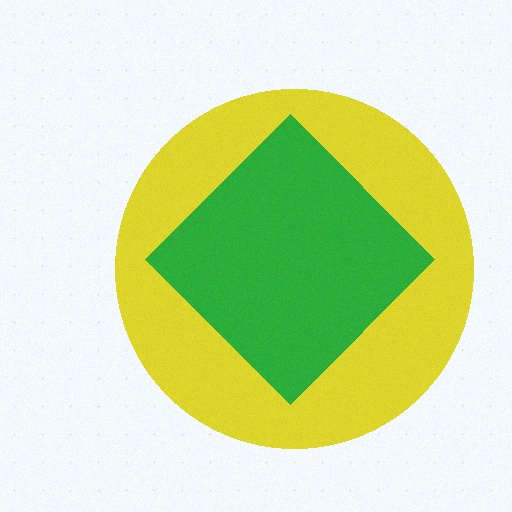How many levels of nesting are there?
2.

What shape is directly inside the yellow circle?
The green diamond.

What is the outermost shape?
The yellow circle.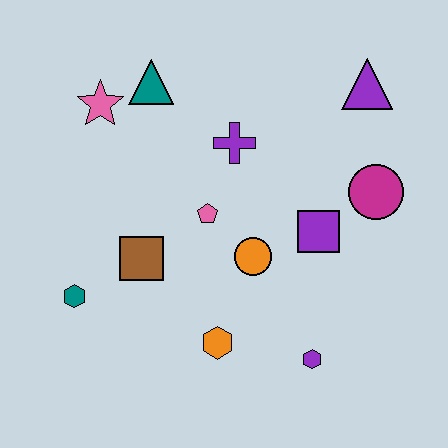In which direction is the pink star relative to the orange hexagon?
The pink star is above the orange hexagon.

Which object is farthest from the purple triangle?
The teal hexagon is farthest from the purple triangle.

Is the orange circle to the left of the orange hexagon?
No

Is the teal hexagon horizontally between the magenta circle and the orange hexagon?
No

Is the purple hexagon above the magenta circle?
No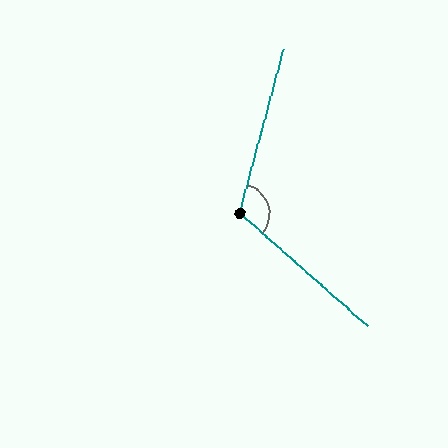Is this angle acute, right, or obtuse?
It is obtuse.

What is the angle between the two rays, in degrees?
Approximately 116 degrees.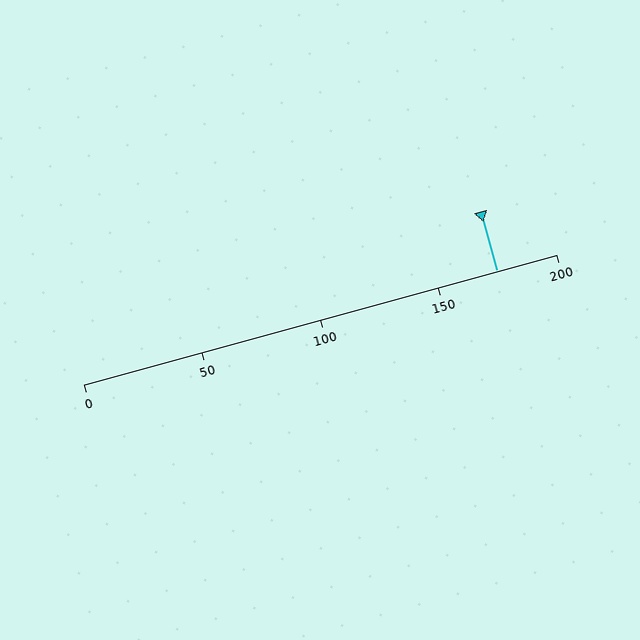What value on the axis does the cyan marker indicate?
The marker indicates approximately 175.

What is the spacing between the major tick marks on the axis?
The major ticks are spaced 50 apart.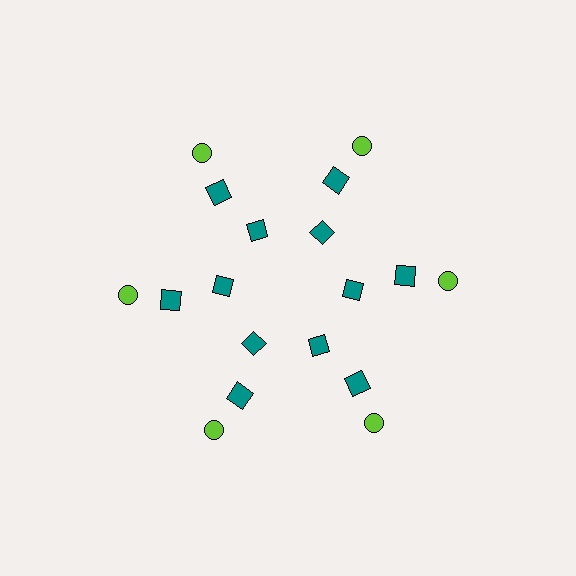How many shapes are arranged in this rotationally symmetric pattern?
There are 18 shapes, arranged in 6 groups of 3.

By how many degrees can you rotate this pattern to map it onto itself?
The pattern maps onto itself every 60 degrees of rotation.